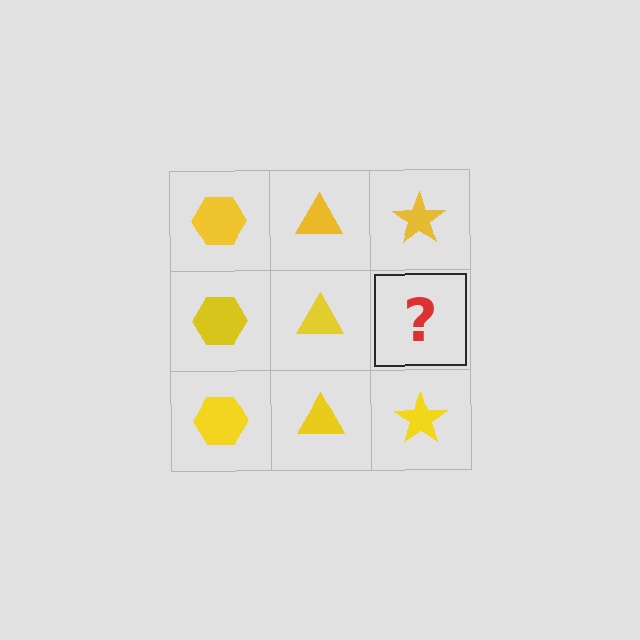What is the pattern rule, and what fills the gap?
The rule is that each column has a consistent shape. The gap should be filled with a yellow star.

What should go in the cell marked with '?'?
The missing cell should contain a yellow star.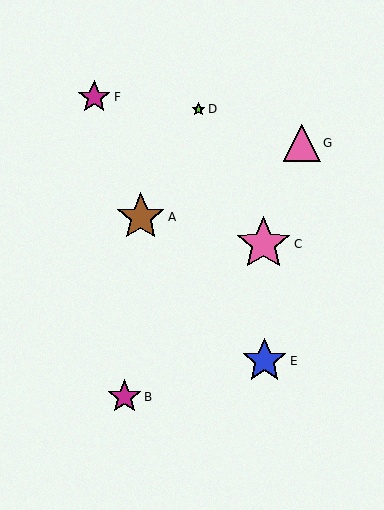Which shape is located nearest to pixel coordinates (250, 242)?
The pink star (labeled C) at (264, 244) is nearest to that location.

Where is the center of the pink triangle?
The center of the pink triangle is at (302, 143).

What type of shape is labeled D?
Shape D is a lime star.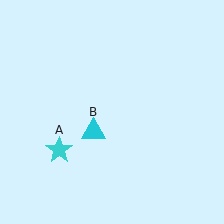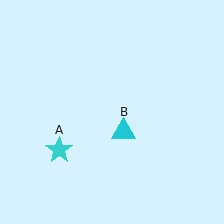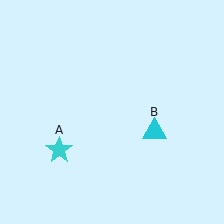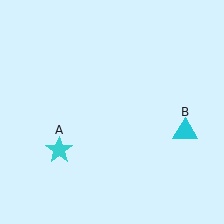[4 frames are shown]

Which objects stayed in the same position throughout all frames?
Cyan star (object A) remained stationary.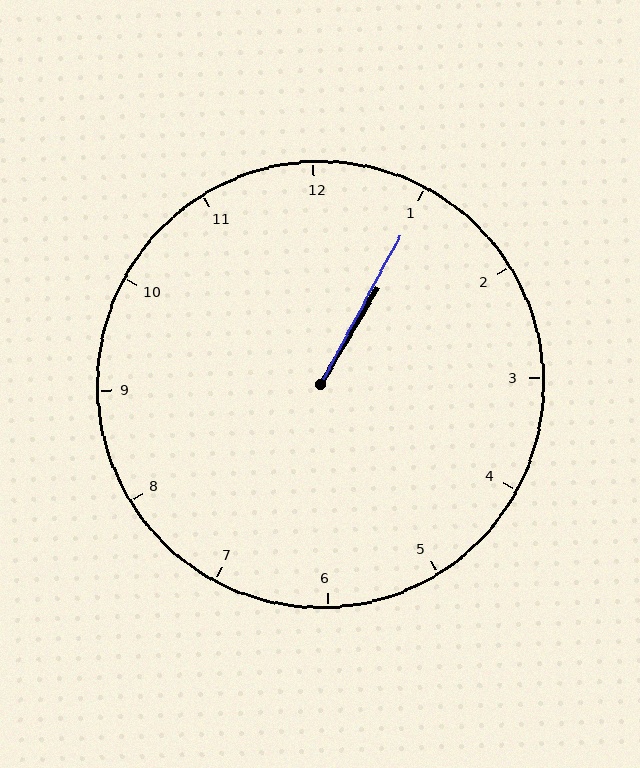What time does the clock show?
1:05.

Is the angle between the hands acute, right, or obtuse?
It is acute.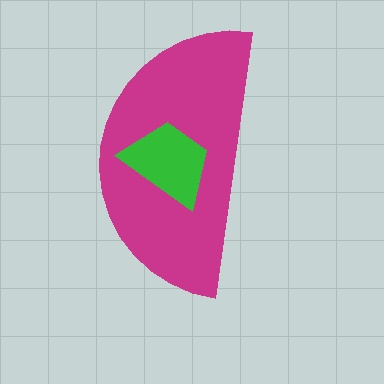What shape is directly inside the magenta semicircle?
The green trapezoid.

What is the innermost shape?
The green trapezoid.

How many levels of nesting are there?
2.